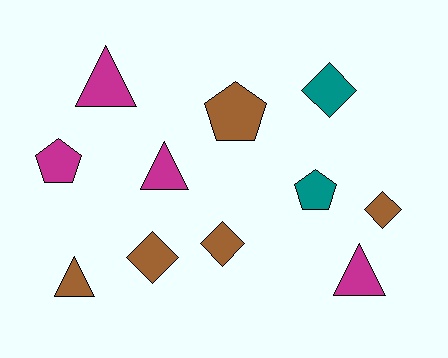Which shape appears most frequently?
Diamond, with 4 objects.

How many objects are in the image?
There are 11 objects.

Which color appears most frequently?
Brown, with 5 objects.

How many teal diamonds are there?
There is 1 teal diamond.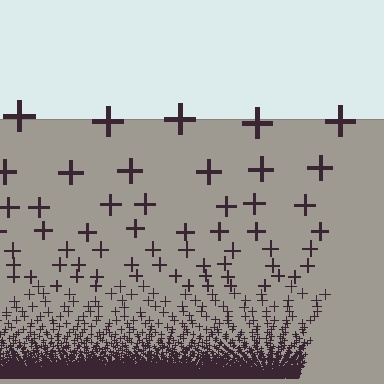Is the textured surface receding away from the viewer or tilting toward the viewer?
The surface appears to tilt toward the viewer. Texture elements get larger and sparser toward the top.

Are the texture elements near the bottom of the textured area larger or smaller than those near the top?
Smaller. The gradient is inverted — elements near the bottom are smaller and denser.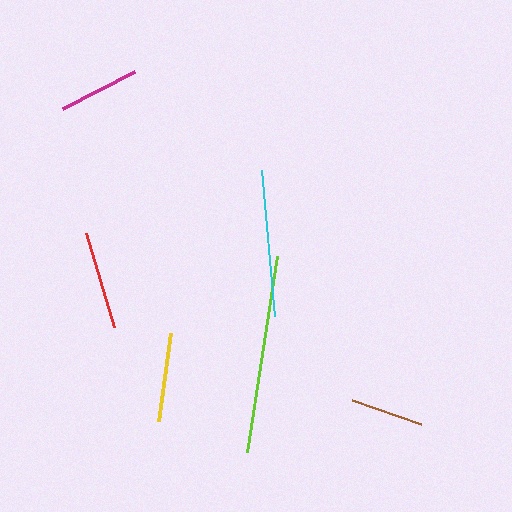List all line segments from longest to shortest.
From longest to shortest: lime, cyan, red, yellow, magenta, brown.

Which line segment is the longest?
The lime line is the longest at approximately 198 pixels.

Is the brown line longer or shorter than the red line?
The red line is longer than the brown line.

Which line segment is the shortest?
The brown line is the shortest at approximately 73 pixels.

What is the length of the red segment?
The red segment is approximately 98 pixels long.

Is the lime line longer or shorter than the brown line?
The lime line is longer than the brown line.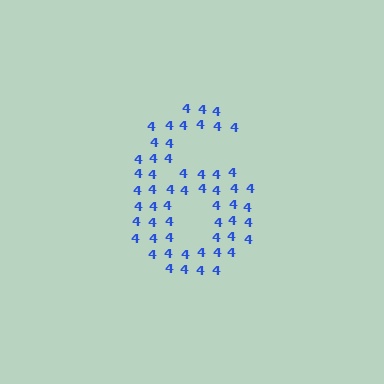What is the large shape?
The large shape is the digit 6.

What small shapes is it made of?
It is made of small digit 4's.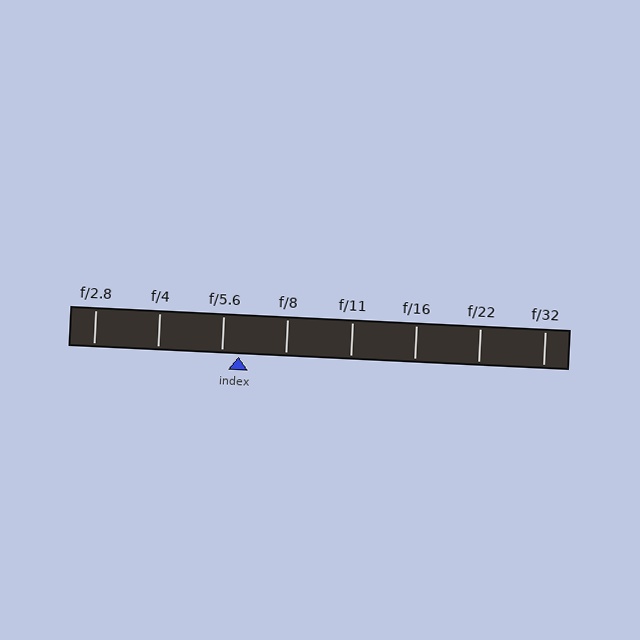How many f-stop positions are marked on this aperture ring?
There are 8 f-stop positions marked.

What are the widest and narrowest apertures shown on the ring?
The widest aperture shown is f/2.8 and the narrowest is f/32.